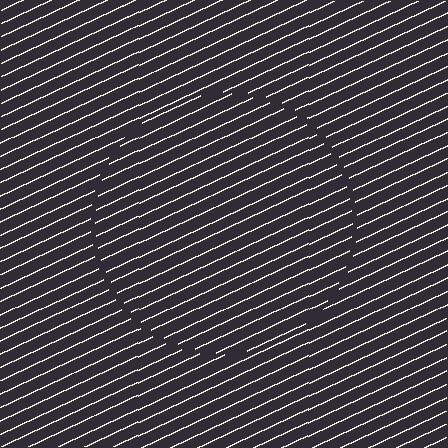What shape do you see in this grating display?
An illusory circle. The interior of the shape contains the same grating, shifted by half a period — the contour is defined by the phase discontinuity where line-ends from the inner and outer gratings abut.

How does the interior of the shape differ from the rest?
The interior of the shape contains the same grating, shifted by half a period — the contour is defined by the phase discontinuity where line-ends from the inner and outer gratings abut.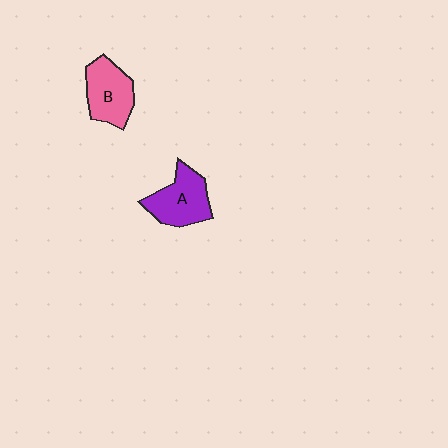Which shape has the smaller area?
Shape B (pink).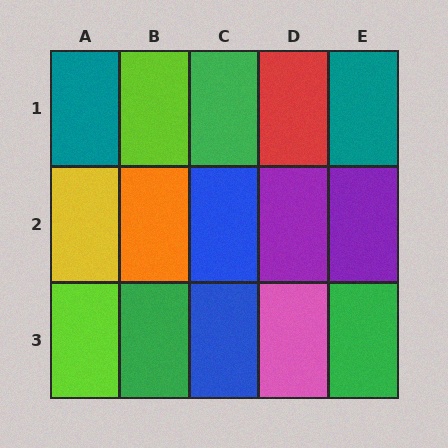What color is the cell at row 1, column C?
Green.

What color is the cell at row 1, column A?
Teal.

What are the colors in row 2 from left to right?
Yellow, orange, blue, purple, purple.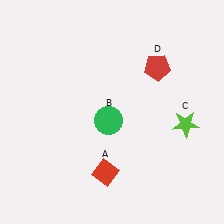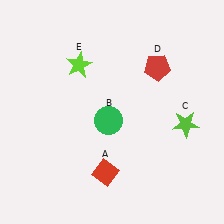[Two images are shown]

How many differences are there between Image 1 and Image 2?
There is 1 difference between the two images.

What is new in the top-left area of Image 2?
A lime star (E) was added in the top-left area of Image 2.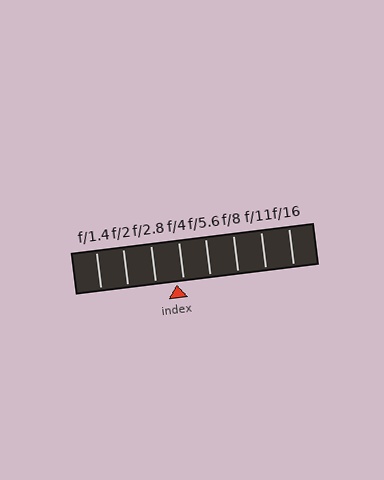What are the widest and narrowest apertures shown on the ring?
The widest aperture shown is f/1.4 and the narrowest is f/16.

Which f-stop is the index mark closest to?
The index mark is closest to f/4.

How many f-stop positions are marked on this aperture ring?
There are 8 f-stop positions marked.